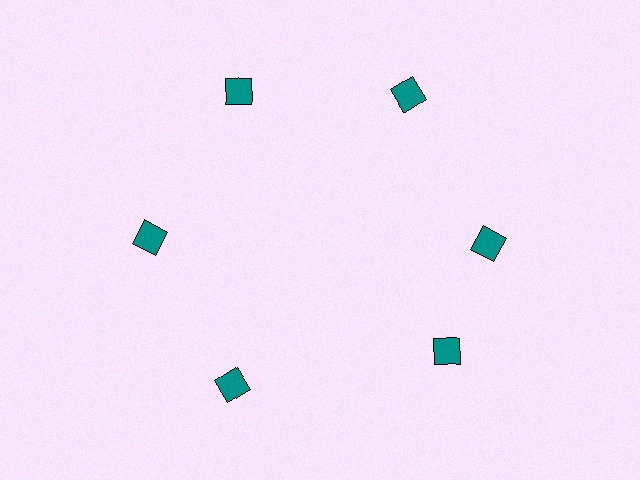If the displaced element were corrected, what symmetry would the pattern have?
It would have 6-fold rotational symmetry — the pattern would map onto itself every 60 degrees.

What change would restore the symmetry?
The symmetry would be restored by rotating it back into even spacing with its neighbors so that all 6 squares sit at equal angles and equal distance from the center.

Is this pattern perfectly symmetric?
No. The 6 teal squares are arranged in a ring, but one element near the 5 o'clock position is rotated out of alignment along the ring, breaking the 6-fold rotational symmetry.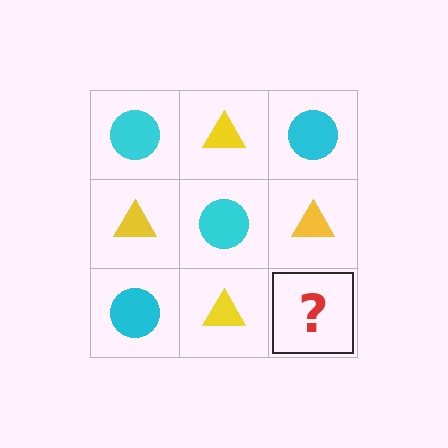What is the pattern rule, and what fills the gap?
The rule is that it alternates cyan circle and yellow triangle in a checkerboard pattern. The gap should be filled with a cyan circle.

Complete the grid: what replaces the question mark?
The question mark should be replaced with a cyan circle.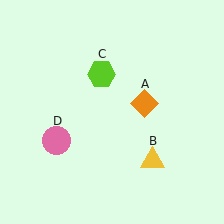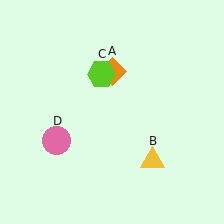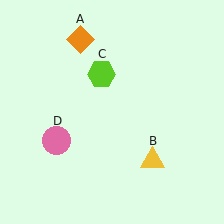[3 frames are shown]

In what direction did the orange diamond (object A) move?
The orange diamond (object A) moved up and to the left.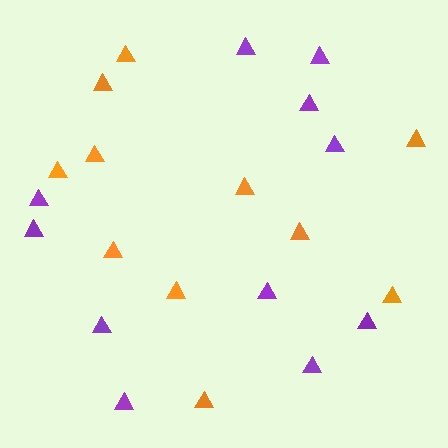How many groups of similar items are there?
There are 2 groups: one group of purple triangles (11) and one group of orange triangles (11).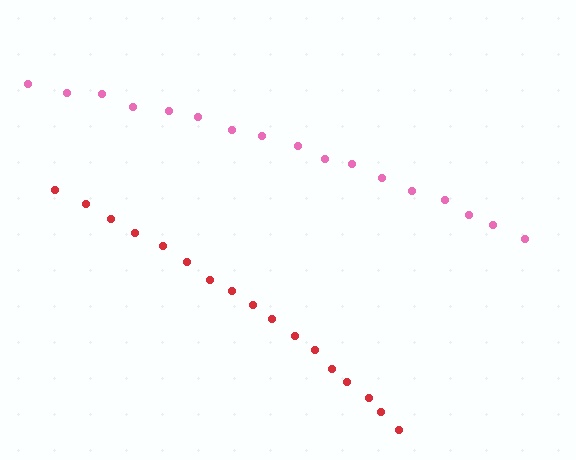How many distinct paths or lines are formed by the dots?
There are 2 distinct paths.